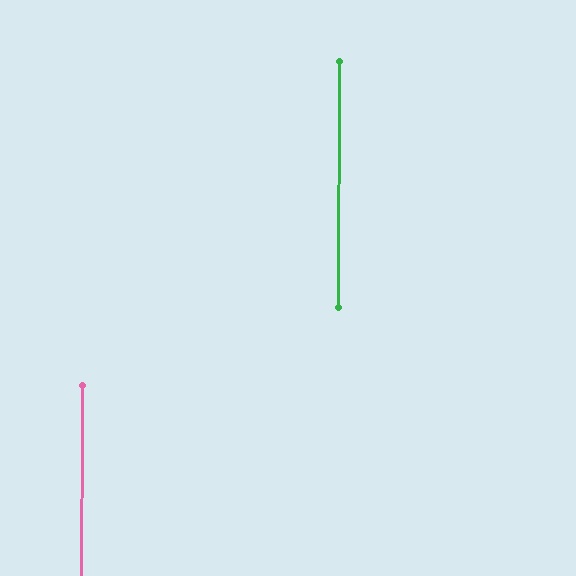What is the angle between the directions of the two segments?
Approximately 0 degrees.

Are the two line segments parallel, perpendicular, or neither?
Parallel — their directions differ by only 0.1°.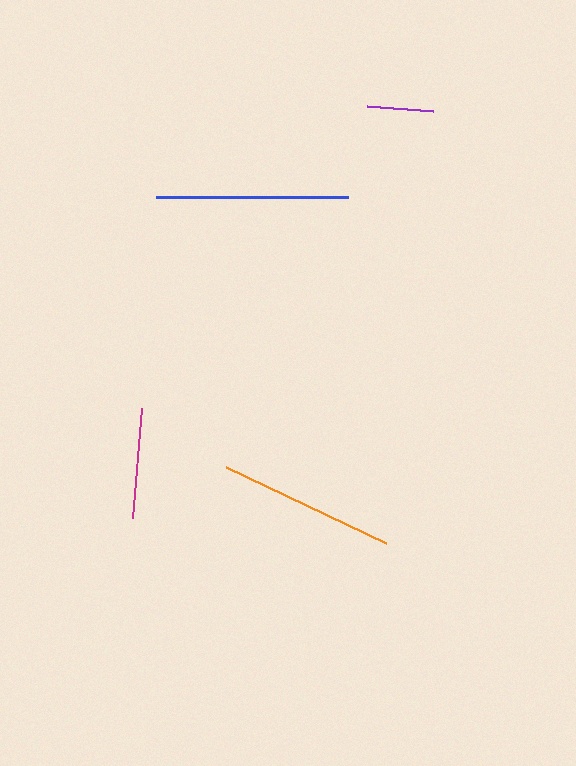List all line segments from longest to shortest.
From longest to shortest: blue, orange, magenta, purple.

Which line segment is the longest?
The blue line is the longest at approximately 193 pixels.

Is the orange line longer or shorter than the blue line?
The blue line is longer than the orange line.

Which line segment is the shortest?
The purple line is the shortest at approximately 66 pixels.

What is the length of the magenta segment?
The magenta segment is approximately 111 pixels long.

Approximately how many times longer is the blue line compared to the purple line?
The blue line is approximately 2.9 times the length of the purple line.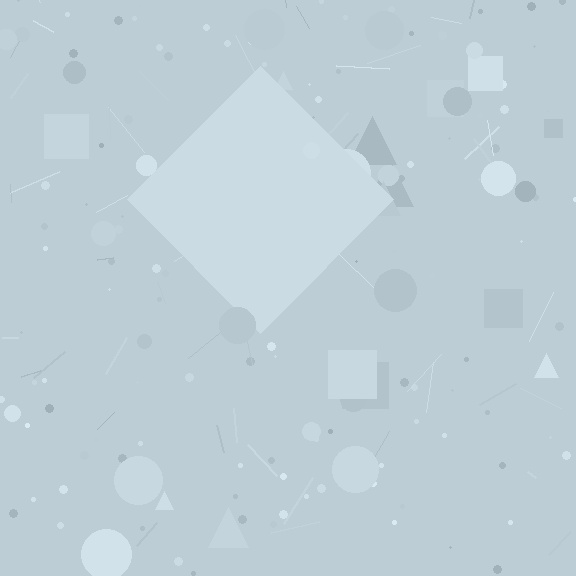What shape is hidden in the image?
A diamond is hidden in the image.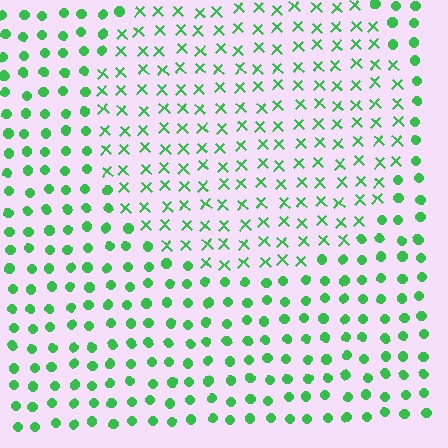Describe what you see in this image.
The image is filled with small green elements arranged in a uniform grid. A circle-shaped region contains X marks, while the surrounding area contains circles. The boundary is defined purely by the change in element shape.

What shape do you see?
I see a circle.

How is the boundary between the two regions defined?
The boundary is defined by a change in element shape: X marks inside vs. circles outside. All elements share the same color and spacing.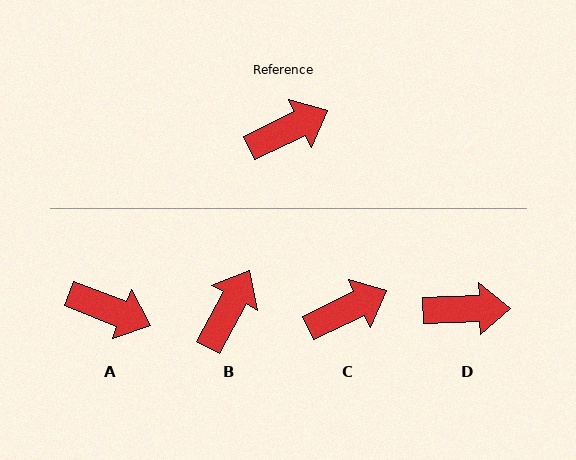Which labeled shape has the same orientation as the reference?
C.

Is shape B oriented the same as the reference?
No, it is off by about 36 degrees.